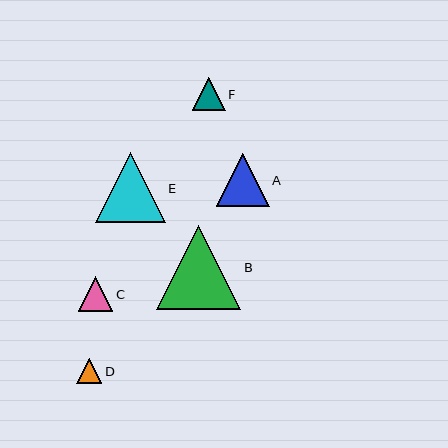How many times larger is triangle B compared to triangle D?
Triangle B is approximately 3.4 times the size of triangle D.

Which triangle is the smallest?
Triangle D is the smallest with a size of approximately 25 pixels.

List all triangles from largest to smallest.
From largest to smallest: B, E, A, C, F, D.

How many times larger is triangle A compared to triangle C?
Triangle A is approximately 1.5 times the size of triangle C.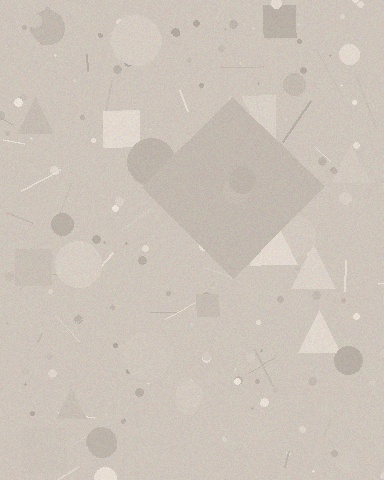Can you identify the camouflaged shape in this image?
The camouflaged shape is a diamond.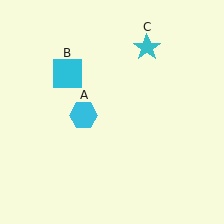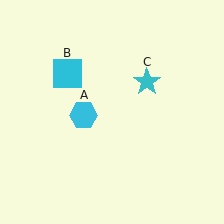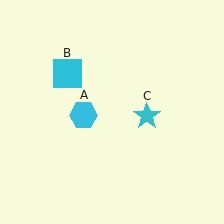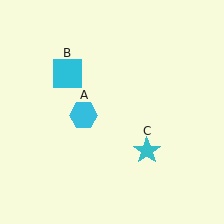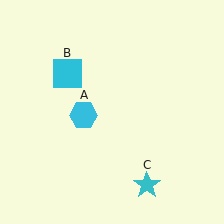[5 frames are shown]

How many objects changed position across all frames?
1 object changed position: cyan star (object C).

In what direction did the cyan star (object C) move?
The cyan star (object C) moved down.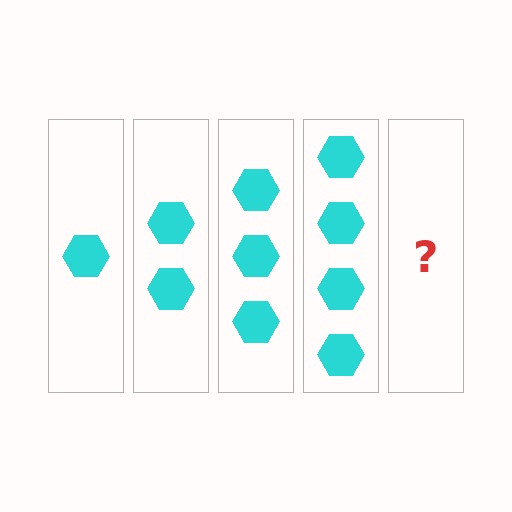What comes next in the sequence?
The next element should be 5 hexagons.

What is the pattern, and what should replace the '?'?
The pattern is that each step adds one more hexagon. The '?' should be 5 hexagons.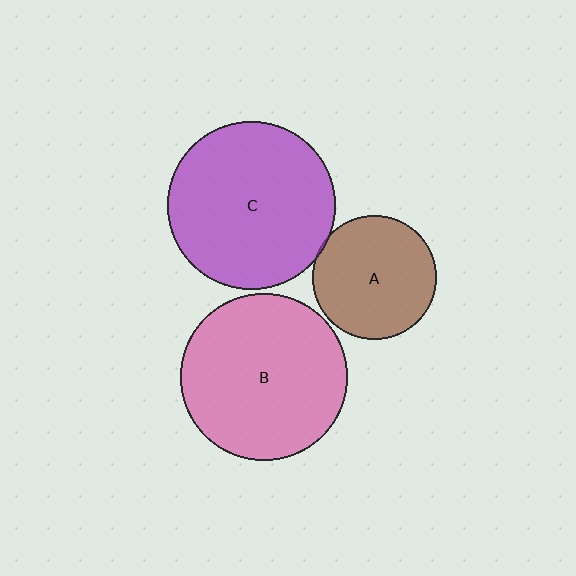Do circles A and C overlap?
Yes.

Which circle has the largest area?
Circle C (purple).